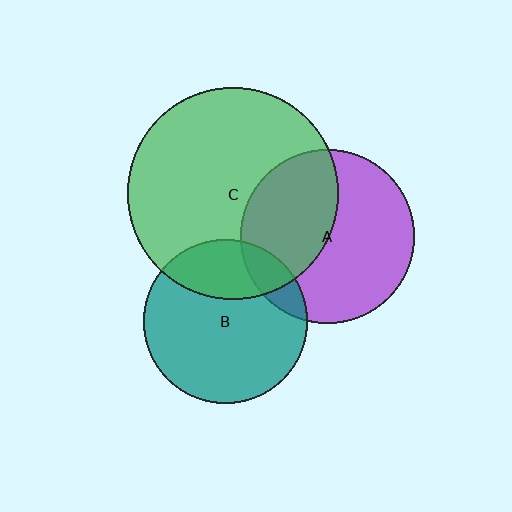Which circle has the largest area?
Circle C (green).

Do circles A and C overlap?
Yes.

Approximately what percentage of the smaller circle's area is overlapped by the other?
Approximately 40%.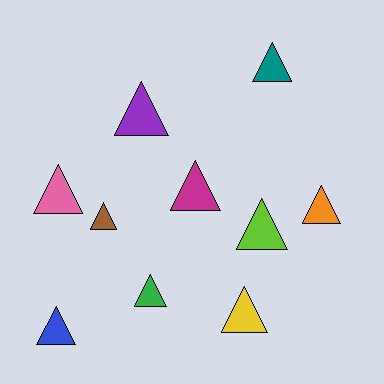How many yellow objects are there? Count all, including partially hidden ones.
There is 1 yellow object.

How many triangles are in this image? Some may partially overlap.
There are 10 triangles.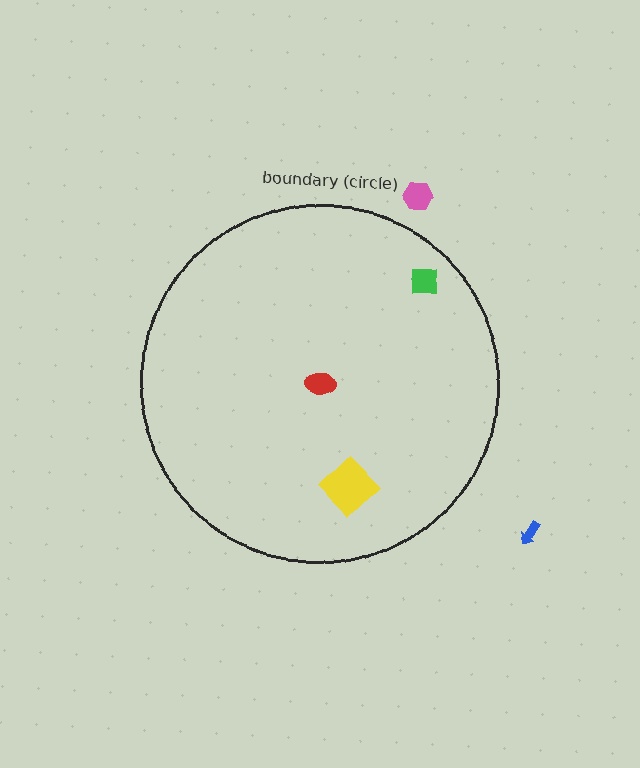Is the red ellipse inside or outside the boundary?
Inside.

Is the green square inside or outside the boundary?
Inside.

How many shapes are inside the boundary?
3 inside, 2 outside.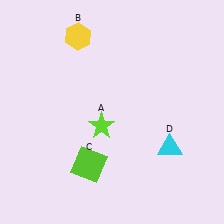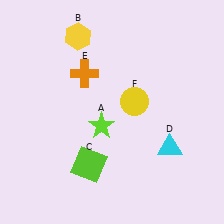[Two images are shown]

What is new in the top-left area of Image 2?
An orange cross (E) was added in the top-left area of Image 2.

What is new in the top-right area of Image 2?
A yellow circle (F) was added in the top-right area of Image 2.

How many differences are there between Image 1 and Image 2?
There are 2 differences between the two images.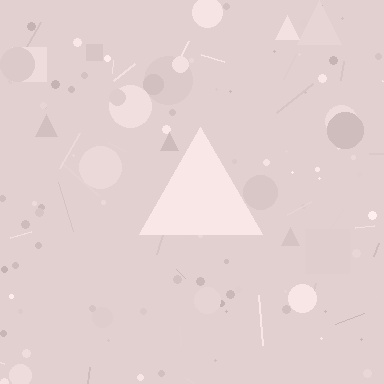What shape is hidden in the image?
A triangle is hidden in the image.